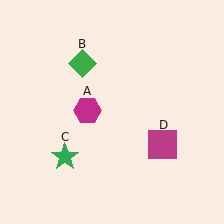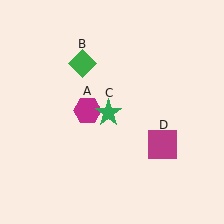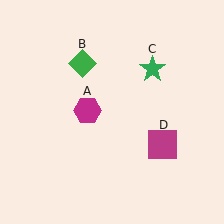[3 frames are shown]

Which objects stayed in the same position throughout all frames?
Magenta hexagon (object A) and green diamond (object B) and magenta square (object D) remained stationary.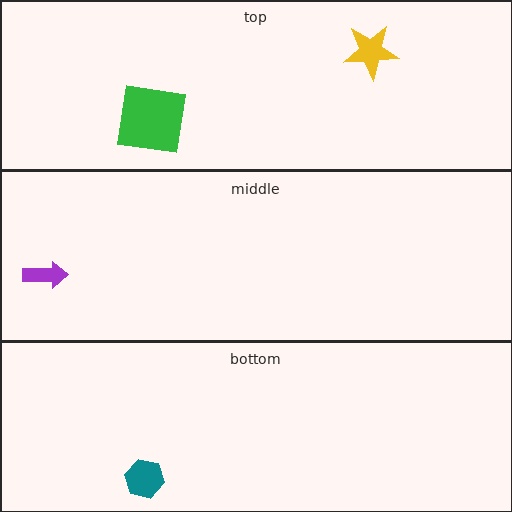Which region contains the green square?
The top region.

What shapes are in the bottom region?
The teal hexagon.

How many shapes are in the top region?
2.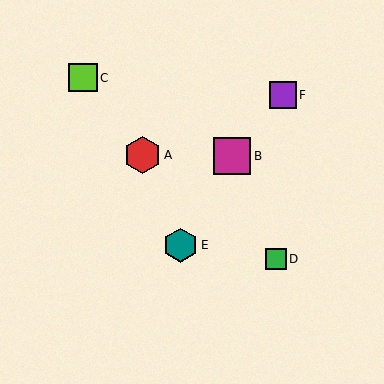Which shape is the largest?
The magenta square (labeled B) is the largest.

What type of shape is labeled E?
Shape E is a teal hexagon.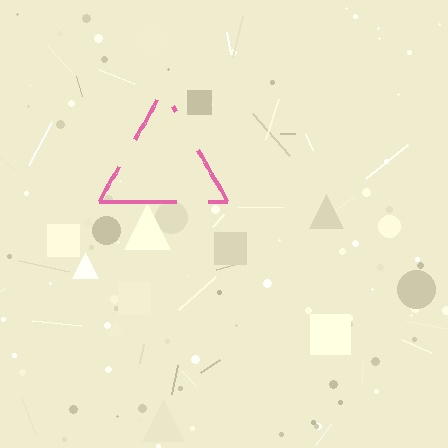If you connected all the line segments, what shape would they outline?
They would outline a triangle.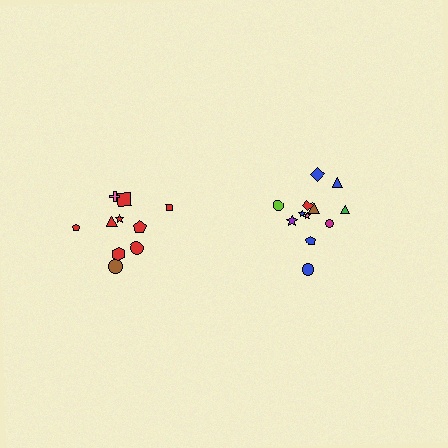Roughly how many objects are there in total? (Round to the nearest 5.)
Roughly 20 objects in total.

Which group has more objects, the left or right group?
The right group.